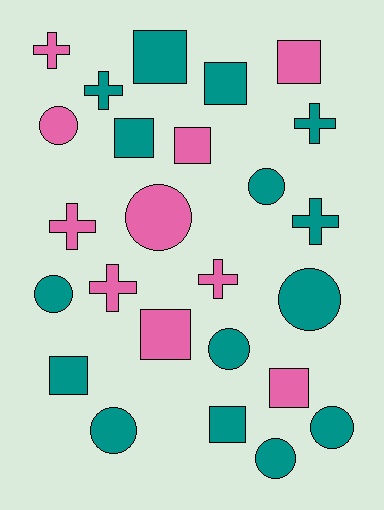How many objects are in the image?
There are 25 objects.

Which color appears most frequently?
Teal, with 15 objects.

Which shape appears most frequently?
Square, with 9 objects.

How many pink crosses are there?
There are 4 pink crosses.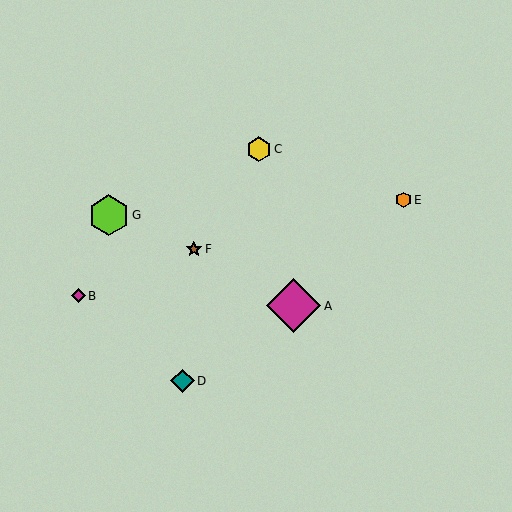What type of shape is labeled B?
Shape B is a magenta diamond.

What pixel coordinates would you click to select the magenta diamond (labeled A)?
Click at (293, 306) to select the magenta diamond A.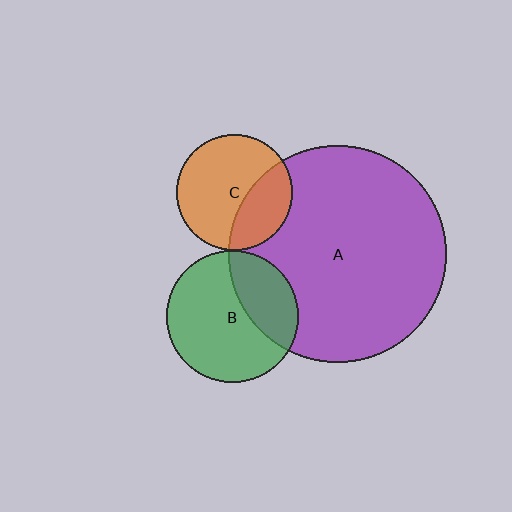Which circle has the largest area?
Circle A (purple).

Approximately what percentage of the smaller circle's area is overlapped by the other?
Approximately 30%.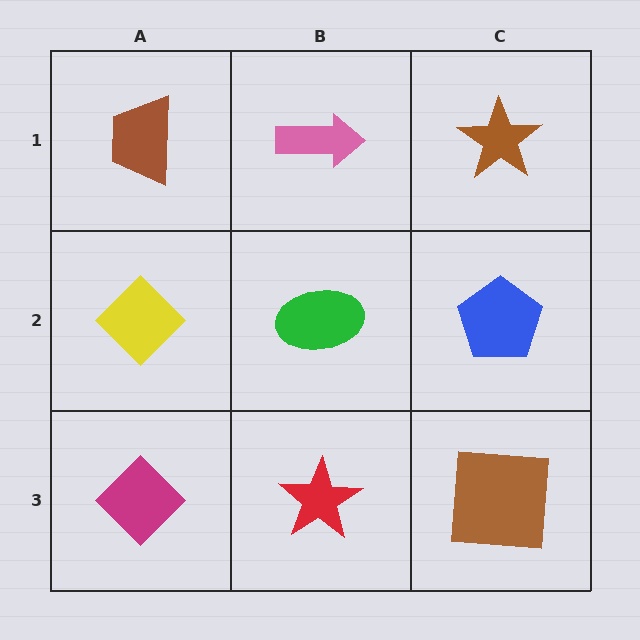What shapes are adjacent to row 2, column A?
A brown trapezoid (row 1, column A), a magenta diamond (row 3, column A), a green ellipse (row 2, column B).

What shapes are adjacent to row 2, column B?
A pink arrow (row 1, column B), a red star (row 3, column B), a yellow diamond (row 2, column A), a blue pentagon (row 2, column C).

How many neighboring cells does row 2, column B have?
4.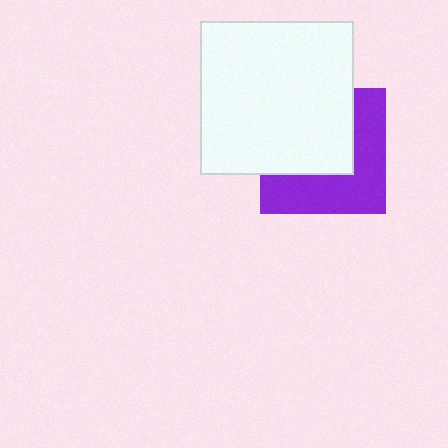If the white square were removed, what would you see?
You would see the complete purple square.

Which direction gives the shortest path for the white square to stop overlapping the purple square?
Moving toward the upper-left gives the shortest separation.